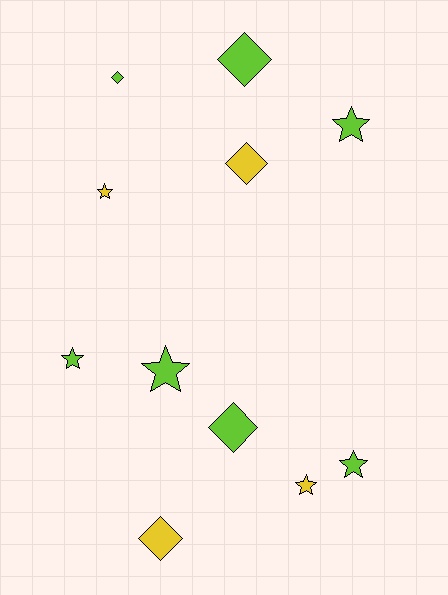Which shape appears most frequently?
Star, with 6 objects.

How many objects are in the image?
There are 11 objects.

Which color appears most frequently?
Lime, with 7 objects.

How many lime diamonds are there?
There are 3 lime diamonds.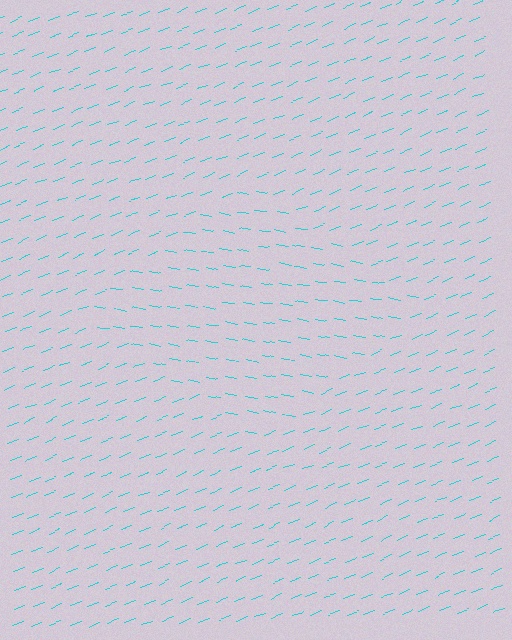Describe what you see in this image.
The image is filled with small cyan line segments. A diamond region in the image has lines oriented differently from the surrounding lines, creating a visible texture boundary.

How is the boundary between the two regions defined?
The boundary is defined purely by a change in line orientation (approximately 32 degrees difference). All lines are the same color and thickness.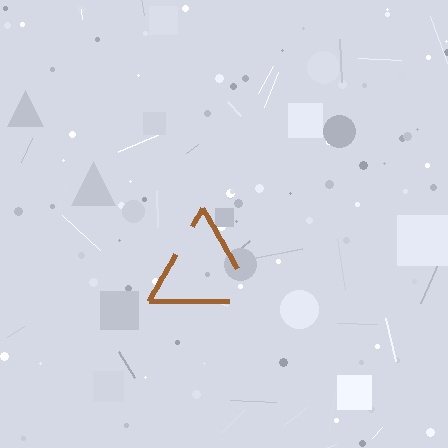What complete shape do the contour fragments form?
The contour fragments form a triangle.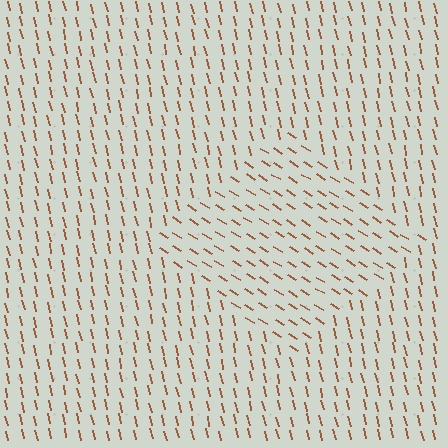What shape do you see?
I see a diamond.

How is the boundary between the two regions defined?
The boundary is defined purely by a change in line orientation (approximately 45 degrees difference). All lines are the same color and thickness.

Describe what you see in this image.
The image is filled with small brown line segments. A diamond region in the image has lines oriented differently from the surrounding lines, creating a visible texture boundary.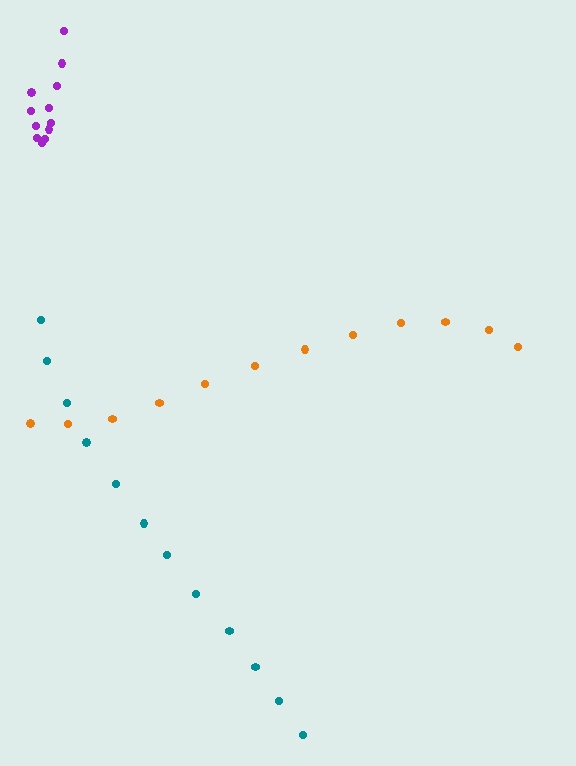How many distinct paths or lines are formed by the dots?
There are 3 distinct paths.